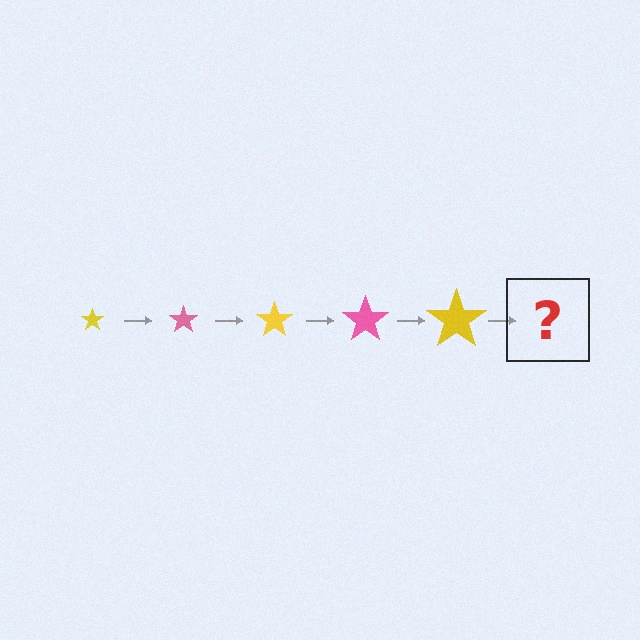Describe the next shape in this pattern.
It should be a pink star, larger than the previous one.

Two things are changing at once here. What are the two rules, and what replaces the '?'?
The two rules are that the star grows larger each step and the color cycles through yellow and pink. The '?' should be a pink star, larger than the previous one.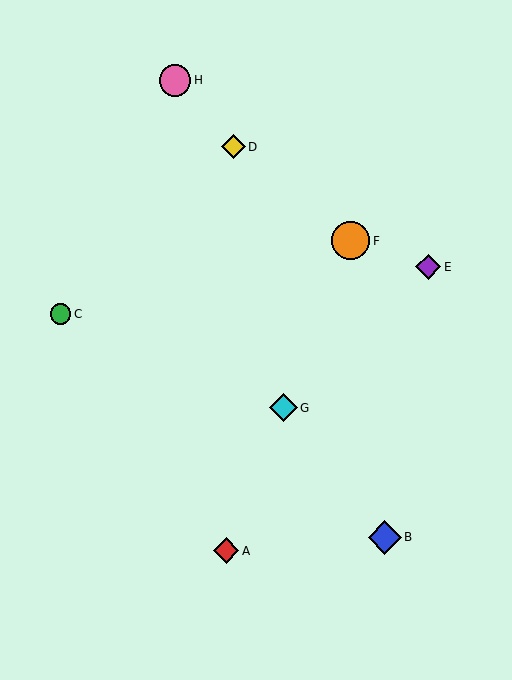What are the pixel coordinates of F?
Object F is at (351, 241).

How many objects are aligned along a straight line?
3 objects (A, F, G) are aligned along a straight line.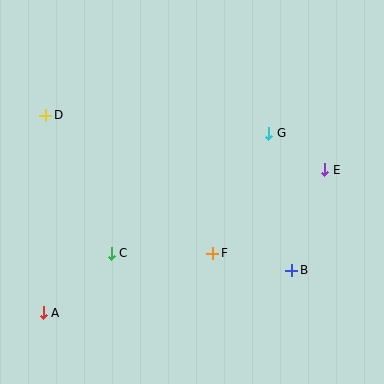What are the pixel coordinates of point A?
Point A is at (43, 313).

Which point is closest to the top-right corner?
Point G is closest to the top-right corner.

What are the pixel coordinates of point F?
Point F is at (213, 253).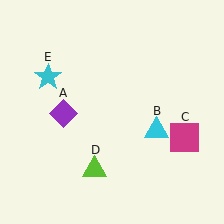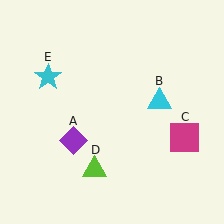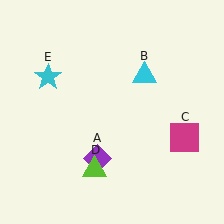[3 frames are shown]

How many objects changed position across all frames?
2 objects changed position: purple diamond (object A), cyan triangle (object B).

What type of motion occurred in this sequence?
The purple diamond (object A), cyan triangle (object B) rotated counterclockwise around the center of the scene.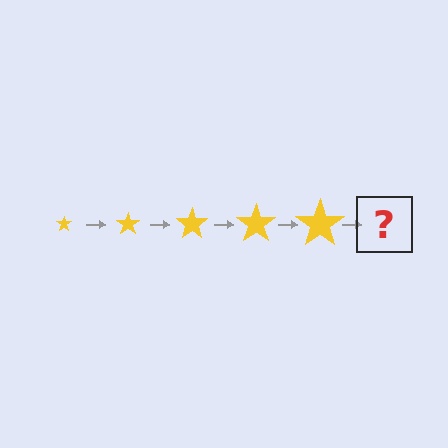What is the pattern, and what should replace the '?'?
The pattern is that the star gets progressively larger each step. The '?' should be a yellow star, larger than the previous one.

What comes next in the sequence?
The next element should be a yellow star, larger than the previous one.